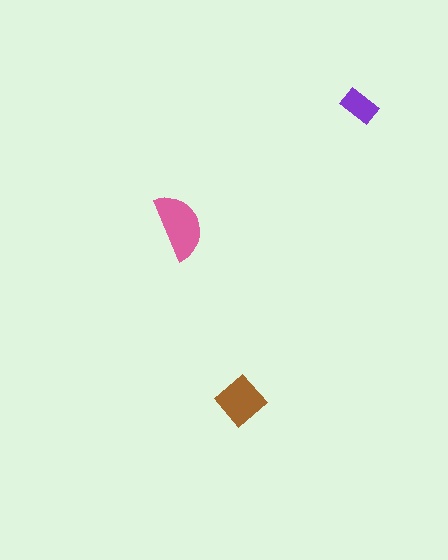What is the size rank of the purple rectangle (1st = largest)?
3rd.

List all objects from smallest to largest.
The purple rectangle, the brown diamond, the pink semicircle.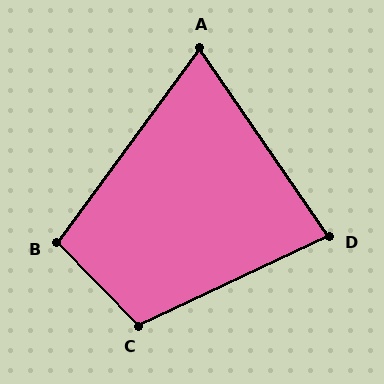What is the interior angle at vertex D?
Approximately 81 degrees (acute).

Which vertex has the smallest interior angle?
A, at approximately 71 degrees.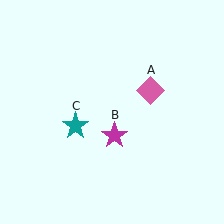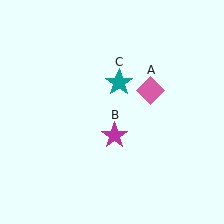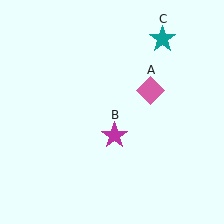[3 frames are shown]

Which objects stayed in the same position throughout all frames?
Pink diamond (object A) and magenta star (object B) remained stationary.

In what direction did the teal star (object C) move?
The teal star (object C) moved up and to the right.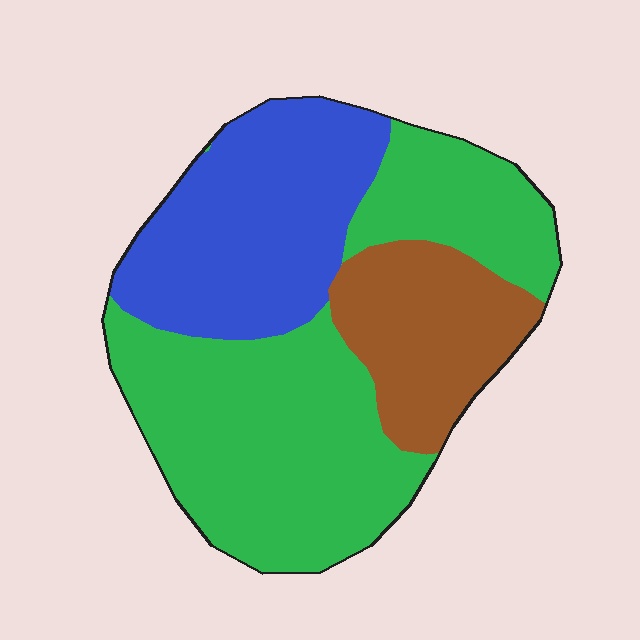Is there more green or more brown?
Green.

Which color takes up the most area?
Green, at roughly 50%.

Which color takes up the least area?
Brown, at roughly 20%.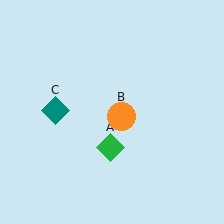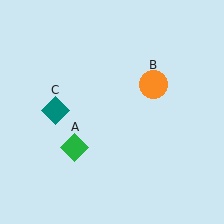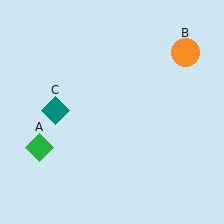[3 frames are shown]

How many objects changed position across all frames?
2 objects changed position: green diamond (object A), orange circle (object B).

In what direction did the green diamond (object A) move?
The green diamond (object A) moved left.